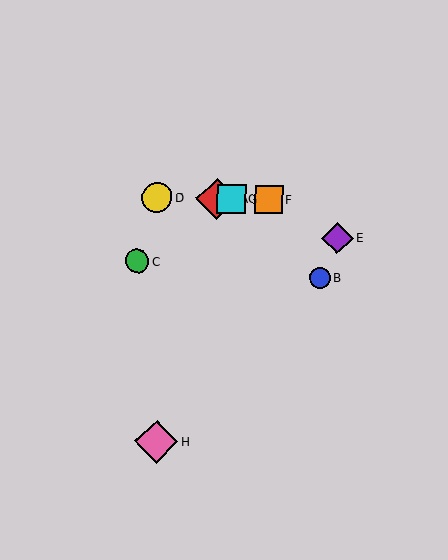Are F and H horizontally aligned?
No, F is at y≈199 and H is at y≈442.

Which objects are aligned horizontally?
Objects A, D, F, G are aligned horizontally.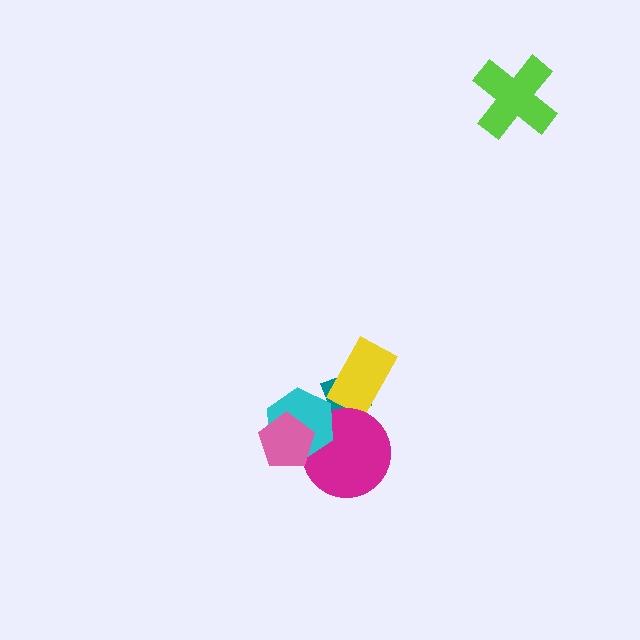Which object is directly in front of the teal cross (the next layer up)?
The yellow rectangle is directly in front of the teal cross.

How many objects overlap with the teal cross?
3 objects overlap with the teal cross.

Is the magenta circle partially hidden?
Yes, it is partially covered by another shape.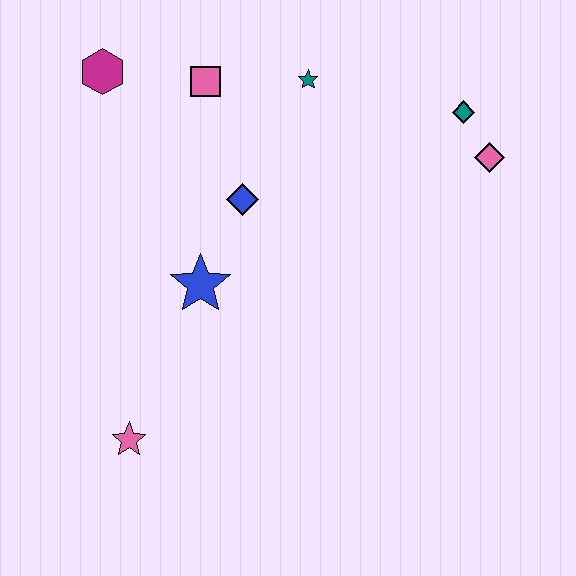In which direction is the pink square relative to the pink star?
The pink square is above the pink star.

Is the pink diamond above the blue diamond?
Yes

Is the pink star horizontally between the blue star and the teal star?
No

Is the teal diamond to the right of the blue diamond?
Yes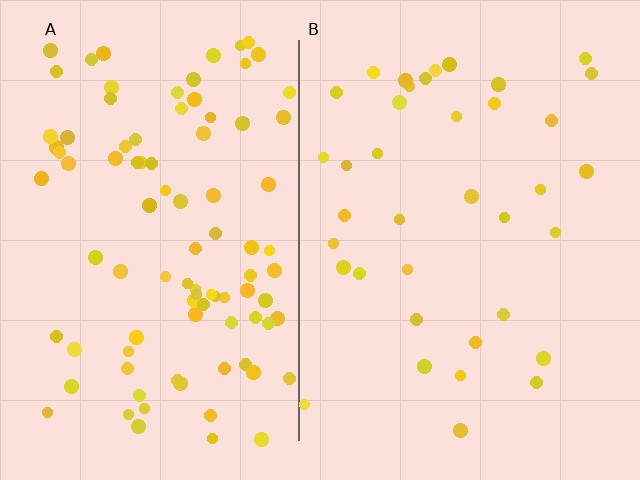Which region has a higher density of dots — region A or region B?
A (the left).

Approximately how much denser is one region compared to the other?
Approximately 2.6× — region A over region B.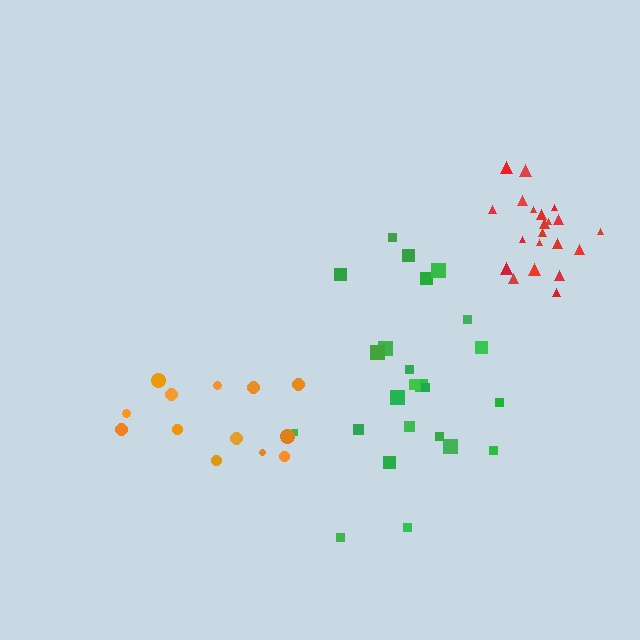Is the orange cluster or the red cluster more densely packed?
Red.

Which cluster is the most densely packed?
Red.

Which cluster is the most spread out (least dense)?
Green.